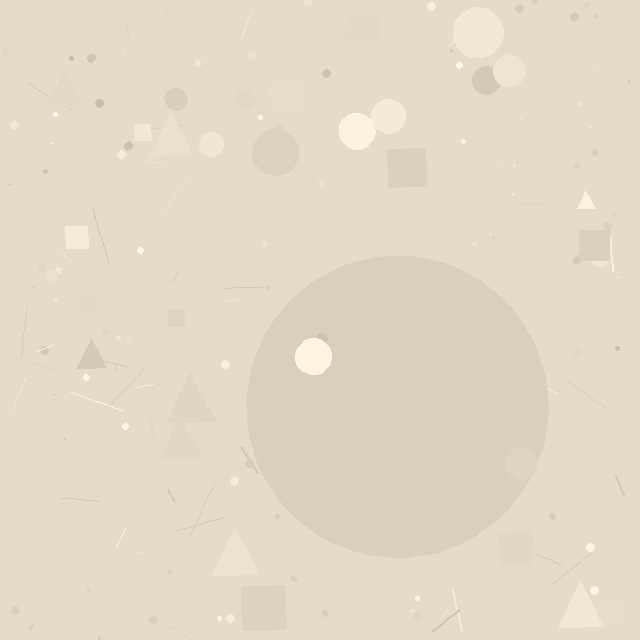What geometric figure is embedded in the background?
A circle is embedded in the background.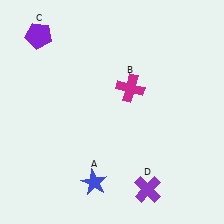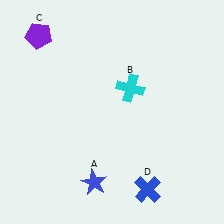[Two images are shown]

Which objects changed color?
B changed from magenta to cyan. D changed from purple to blue.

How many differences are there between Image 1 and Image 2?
There are 2 differences between the two images.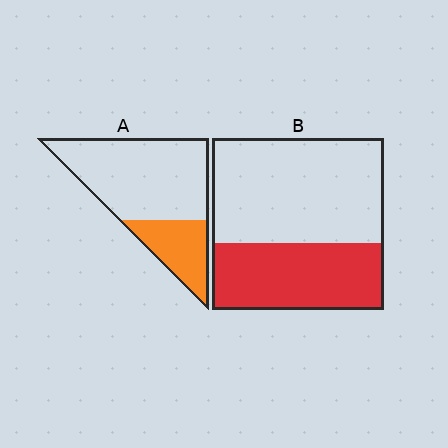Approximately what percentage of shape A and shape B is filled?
A is approximately 30% and B is approximately 40%.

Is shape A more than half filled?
No.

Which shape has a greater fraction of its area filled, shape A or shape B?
Shape B.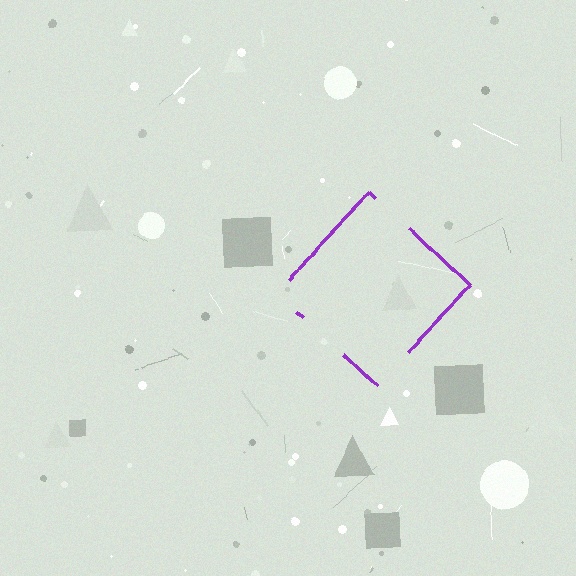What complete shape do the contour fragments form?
The contour fragments form a diamond.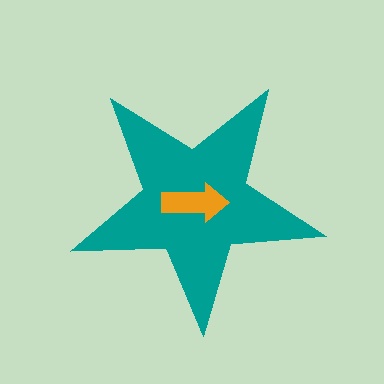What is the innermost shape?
The orange arrow.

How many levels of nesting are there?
2.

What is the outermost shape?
The teal star.